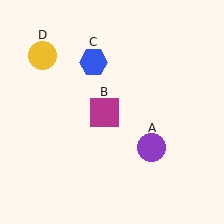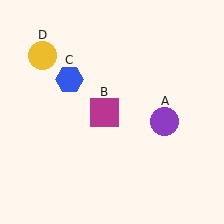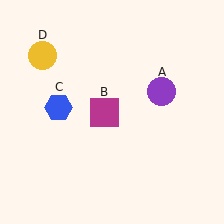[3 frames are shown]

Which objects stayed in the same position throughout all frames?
Magenta square (object B) and yellow circle (object D) remained stationary.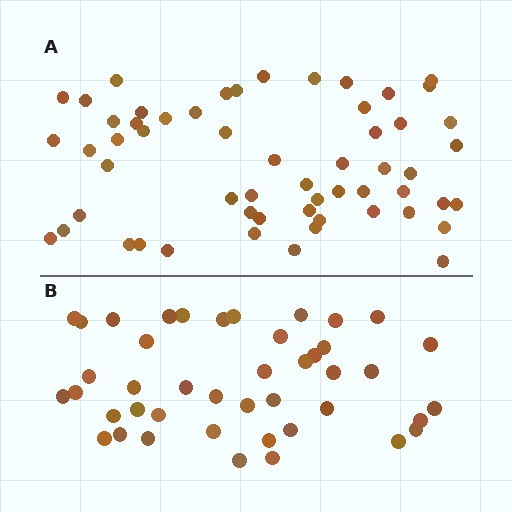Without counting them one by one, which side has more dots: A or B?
Region A (the top region) has more dots.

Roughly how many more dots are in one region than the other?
Region A has approximately 15 more dots than region B.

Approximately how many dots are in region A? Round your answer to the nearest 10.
About 60 dots. (The exact count is 57, which rounds to 60.)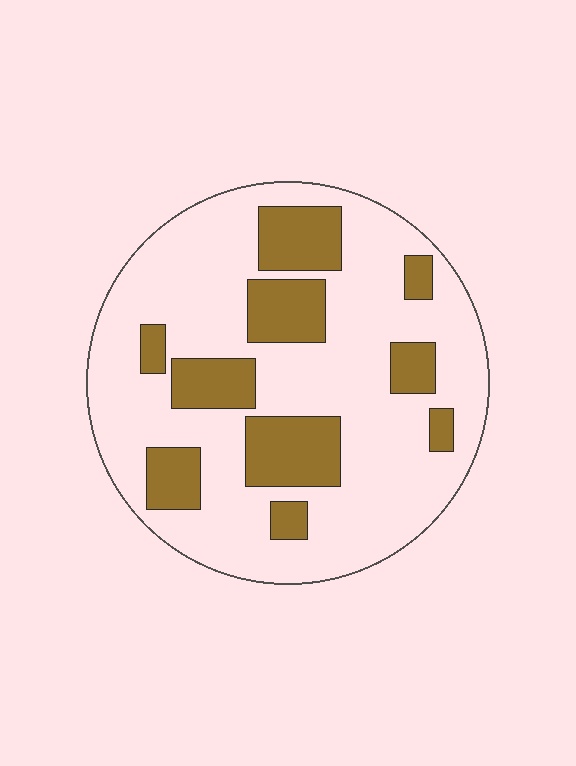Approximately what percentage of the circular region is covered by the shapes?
Approximately 25%.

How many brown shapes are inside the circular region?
10.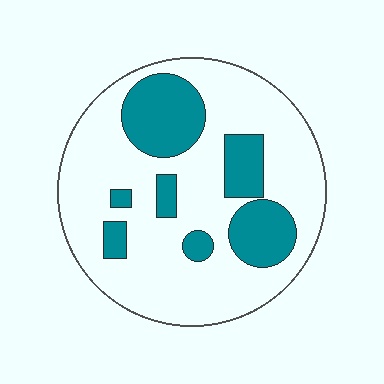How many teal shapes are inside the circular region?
7.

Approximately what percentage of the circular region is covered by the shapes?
Approximately 25%.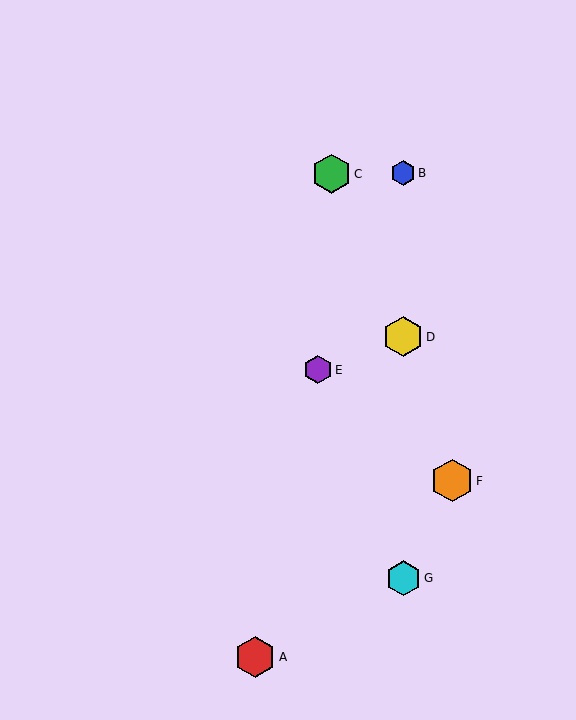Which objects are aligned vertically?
Objects B, D, G are aligned vertically.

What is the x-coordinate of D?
Object D is at x≈403.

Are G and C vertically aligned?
No, G is at x≈403 and C is at x≈332.